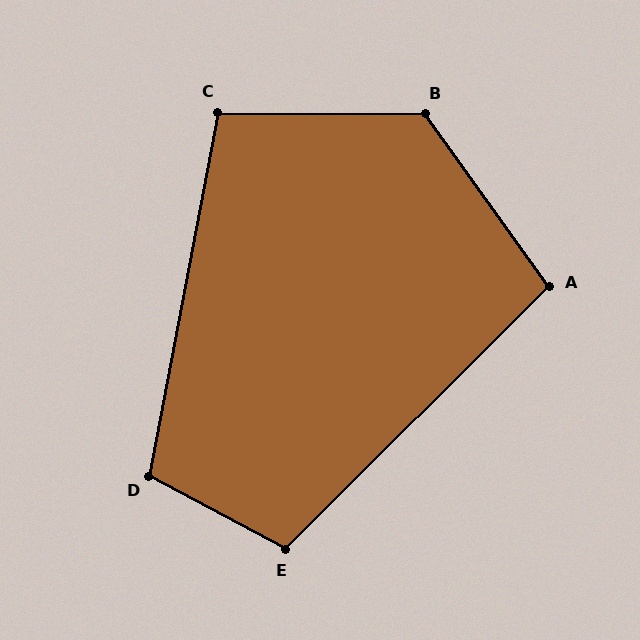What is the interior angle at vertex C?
Approximately 100 degrees (obtuse).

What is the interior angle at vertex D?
Approximately 107 degrees (obtuse).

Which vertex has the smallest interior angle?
A, at approximately 99 degrees.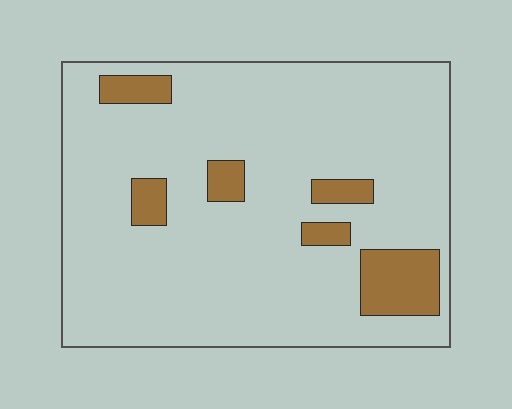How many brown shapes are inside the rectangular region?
6.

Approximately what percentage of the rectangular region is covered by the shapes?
Approximately 10%.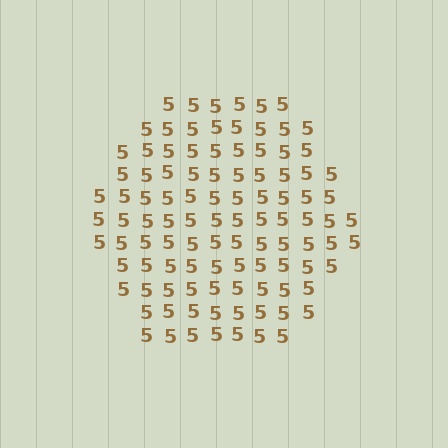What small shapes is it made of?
It is made of small digit 5's.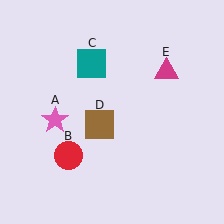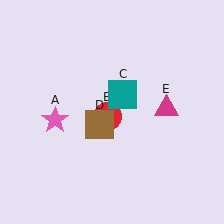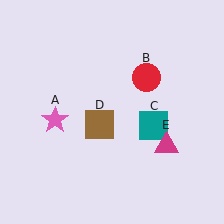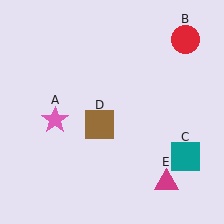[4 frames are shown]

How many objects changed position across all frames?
3 objects changed position: red circle (object B), teal square (object C), magenta triangle (object E).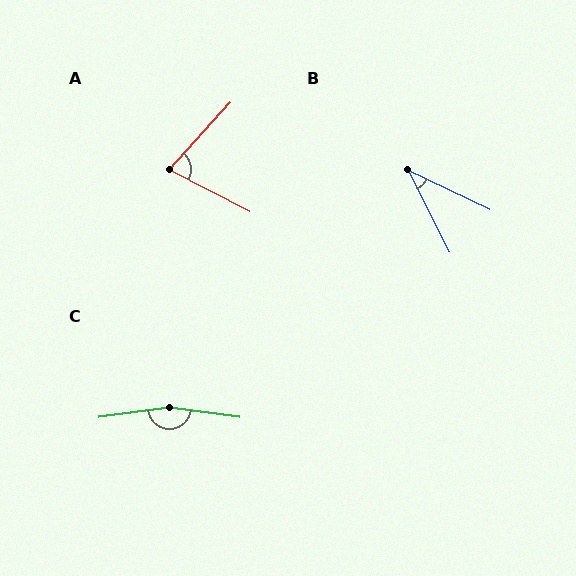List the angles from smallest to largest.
B (38°), A (74°), C (165°).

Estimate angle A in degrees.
Approximately 74 degrees.